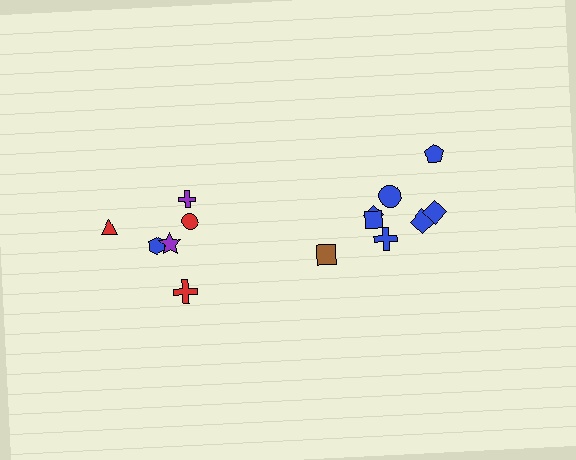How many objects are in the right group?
There are 8 objects.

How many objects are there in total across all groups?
There are 14 objects.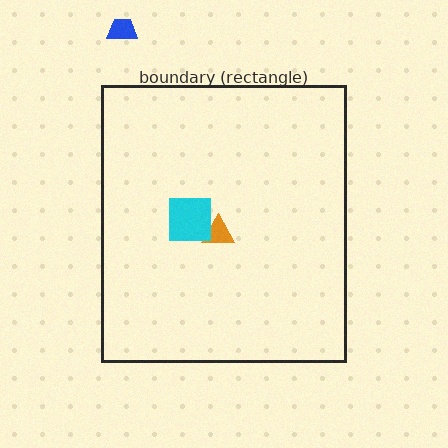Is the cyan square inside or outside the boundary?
Inside.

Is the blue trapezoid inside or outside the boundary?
Outside.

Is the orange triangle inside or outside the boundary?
Inside.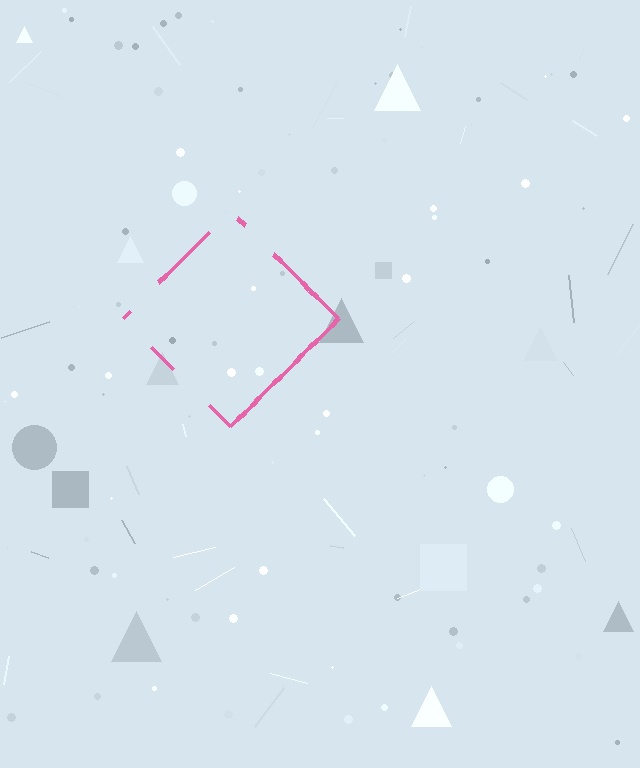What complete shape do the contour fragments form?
The contour fragments form a diamond.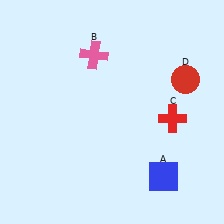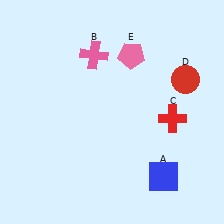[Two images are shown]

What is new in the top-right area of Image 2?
A pink pentagon (E) was added in the top-right area of Image 2.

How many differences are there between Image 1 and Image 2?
There is 1 difference between the two images.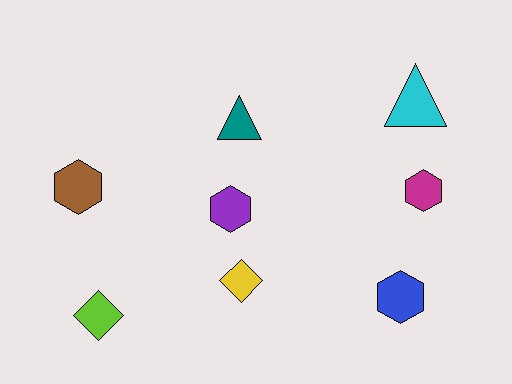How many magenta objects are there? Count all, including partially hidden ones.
There is 1 magenta object.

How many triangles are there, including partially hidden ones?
There are 2 triangles.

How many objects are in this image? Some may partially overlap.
There are 8 objects.